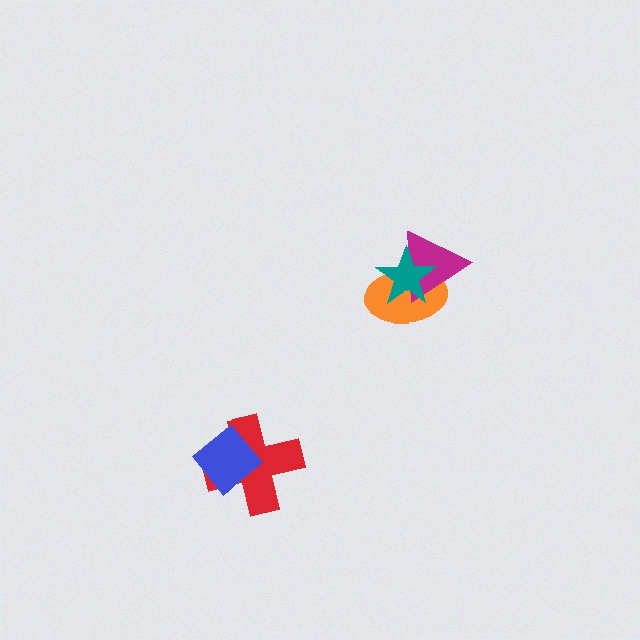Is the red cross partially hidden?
Yes, it is partially covered by another shape.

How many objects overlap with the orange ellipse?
2 objects overlap with the orange ellipse.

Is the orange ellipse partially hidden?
Yes, it is partially covered by another shape.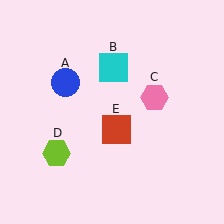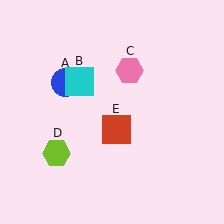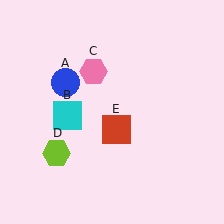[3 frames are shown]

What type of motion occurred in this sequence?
The cyan square (object B), pink hexagon (object C) rotated counterclockwise around the center of the scene.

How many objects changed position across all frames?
2 objects changed position: cyan square (object B), pink hexagon (object C).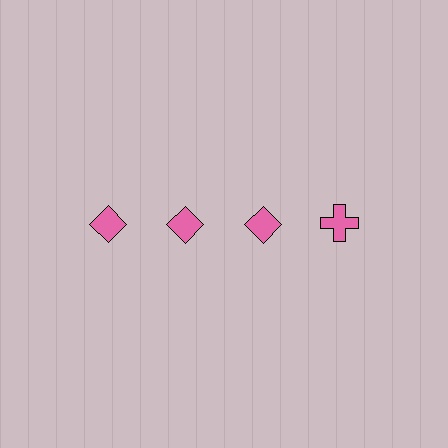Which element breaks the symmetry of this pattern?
The pink cross in the top row, second from right column breaks the symmetry. All other shapes are pink diamonds.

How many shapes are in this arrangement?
There are 4 shapes arranged in a grid pattern.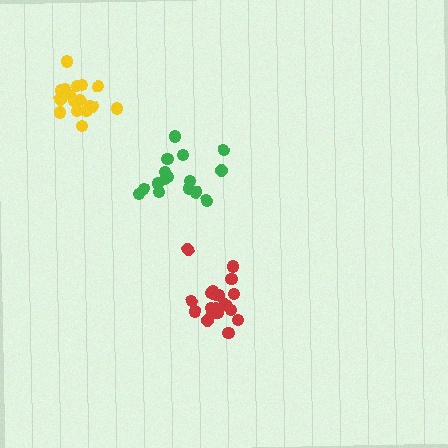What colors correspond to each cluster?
The clusters are colored: red, green, yellow.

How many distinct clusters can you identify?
There are 3 distinct clusters.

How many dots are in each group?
Group 1: 20 dots, Group 2: 16 dots, Group 3: 17 dots (53 total).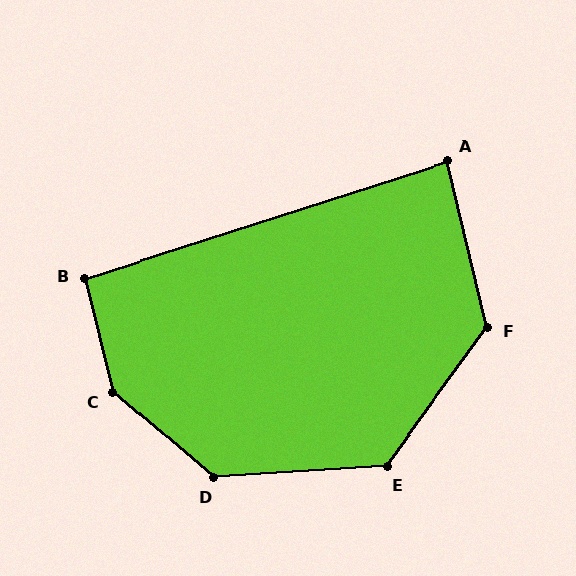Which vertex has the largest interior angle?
C, at approximately 144 degrees.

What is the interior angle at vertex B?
Approximately 94 degrees (approximately right).